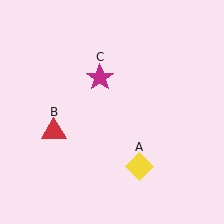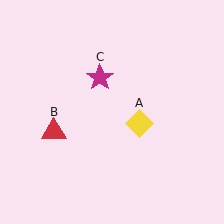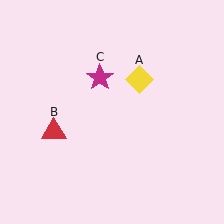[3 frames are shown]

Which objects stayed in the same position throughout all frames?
Red triangle (object B) and magenta star (object C) remained stationary.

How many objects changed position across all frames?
1 object changed position: yellow diamond (object A).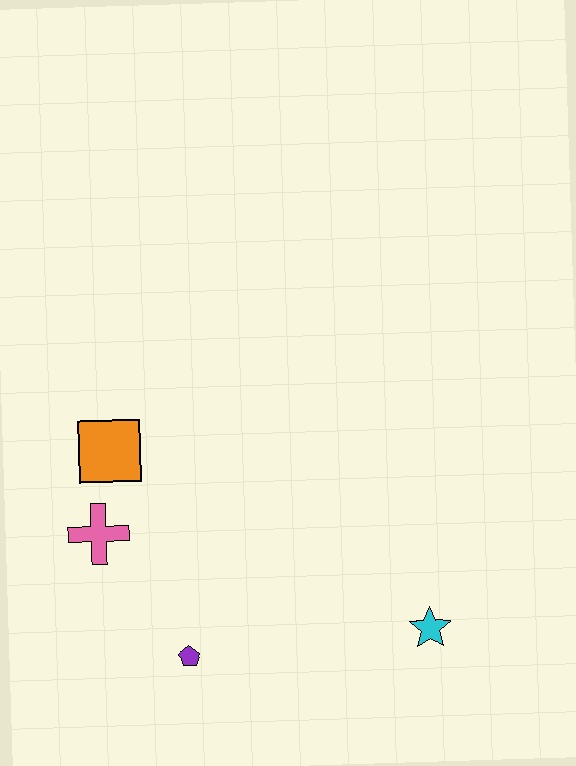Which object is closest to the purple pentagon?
The pink cross is closest to the purple pentagon.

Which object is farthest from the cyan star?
The orange square is farthest from the cyan star.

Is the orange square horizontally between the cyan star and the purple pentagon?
No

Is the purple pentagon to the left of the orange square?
No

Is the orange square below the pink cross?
No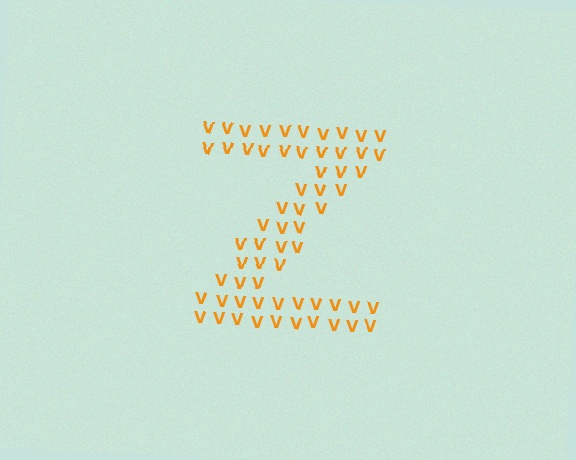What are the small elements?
The small elements are letter V's.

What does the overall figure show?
The overall figure shows the letter Z.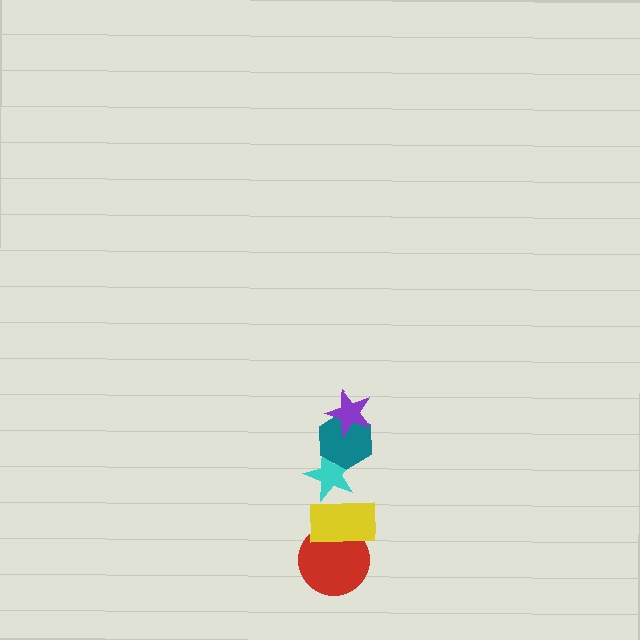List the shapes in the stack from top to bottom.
From top to bottom: the purple star, the teal hexagon, the cyan star, the yellow rectangle, the red circle.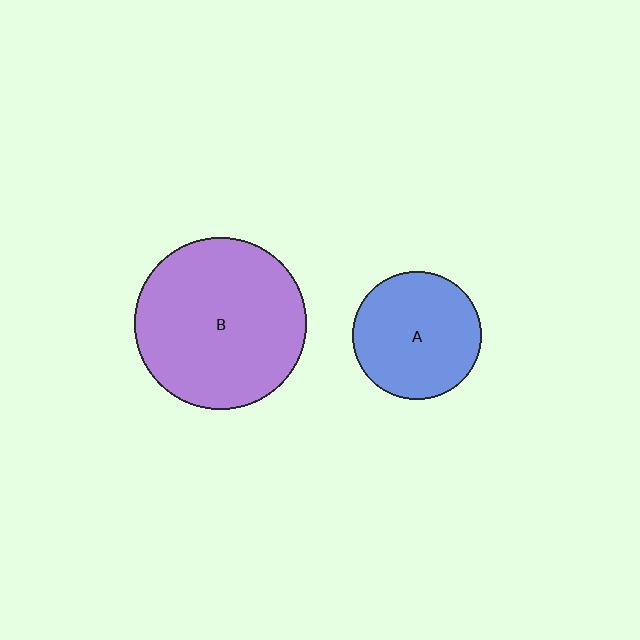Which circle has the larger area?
Circle B (purple).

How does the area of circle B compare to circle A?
Approximately 1.8 times.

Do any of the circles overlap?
No, none of the circles overlap.